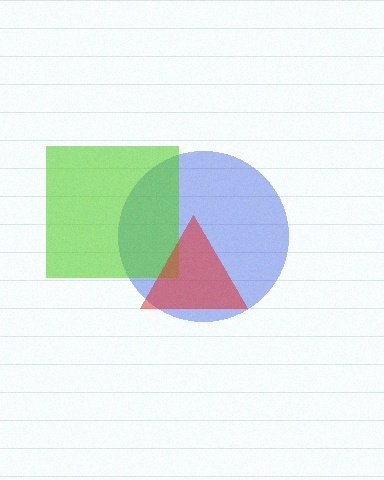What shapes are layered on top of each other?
The layered shapes are: a blue circle, a lime square, a red triangle.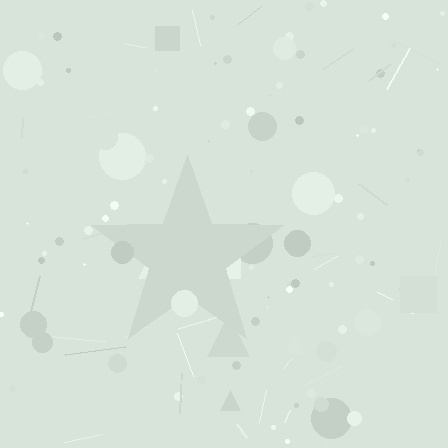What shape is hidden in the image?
A star is hidden in the image.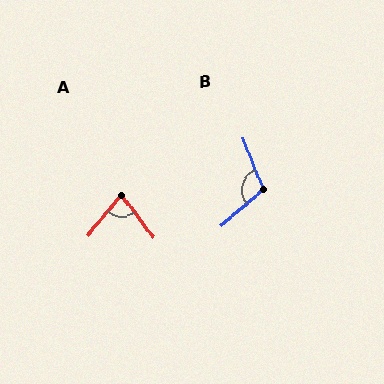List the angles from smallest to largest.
A (77°), B (109°).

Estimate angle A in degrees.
Approximately 77 degrees.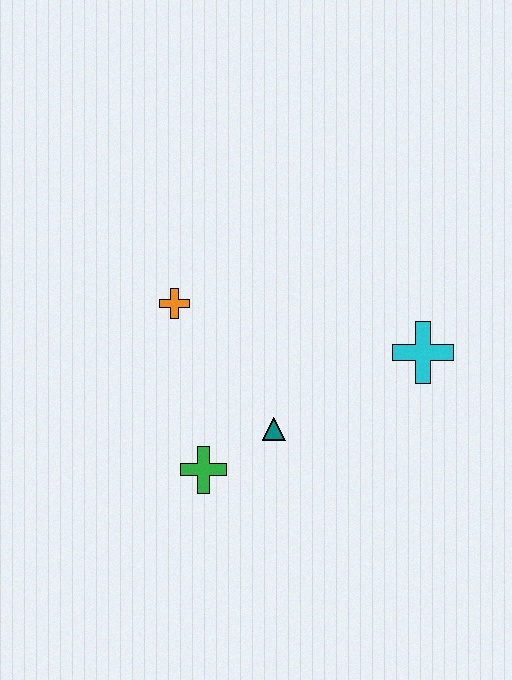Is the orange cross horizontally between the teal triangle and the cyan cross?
No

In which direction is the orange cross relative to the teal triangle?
The orange cross is above the teal triangle.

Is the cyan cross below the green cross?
No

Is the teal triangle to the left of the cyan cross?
Yes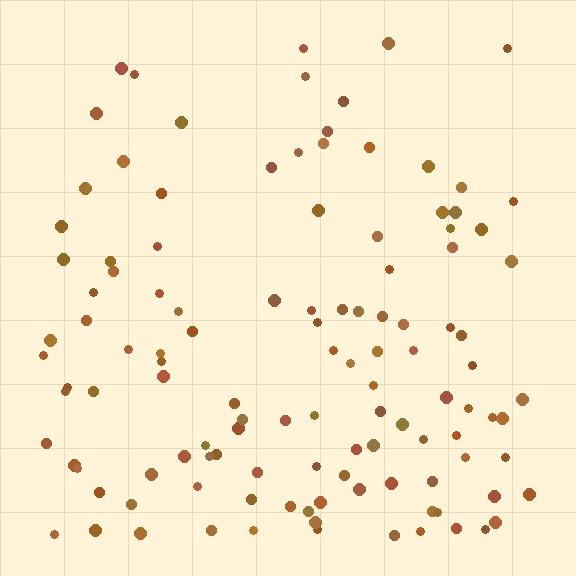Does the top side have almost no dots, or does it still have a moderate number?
Still a moderate number, just noticeably fewer than the bottom.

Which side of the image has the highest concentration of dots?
The bottom.